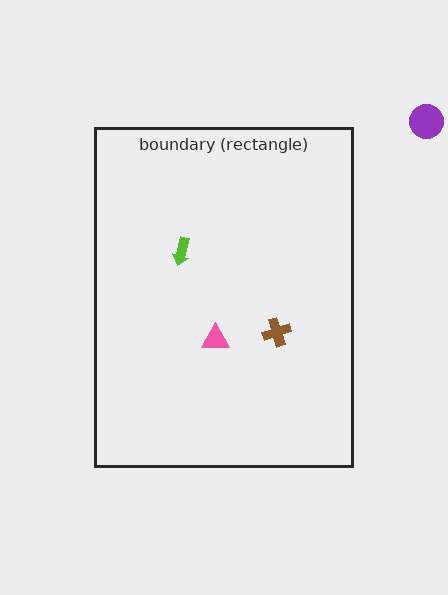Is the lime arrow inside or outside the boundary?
Inside.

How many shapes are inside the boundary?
3 inside, 1 outside.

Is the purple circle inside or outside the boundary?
Outside.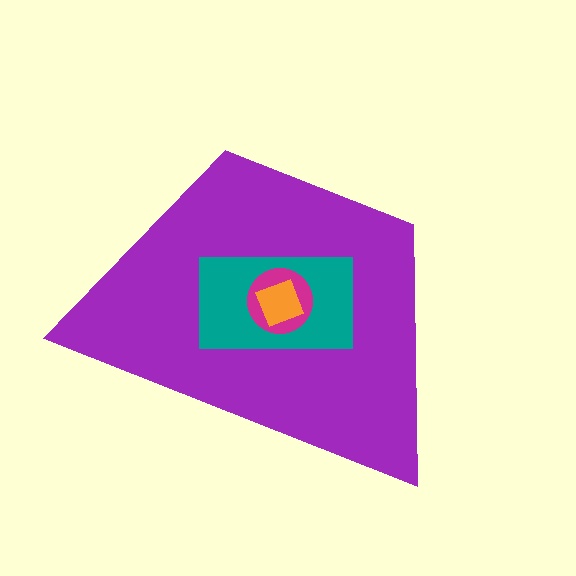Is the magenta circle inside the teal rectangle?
Yes.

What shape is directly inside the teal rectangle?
The magenta circle.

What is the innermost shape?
The orange square.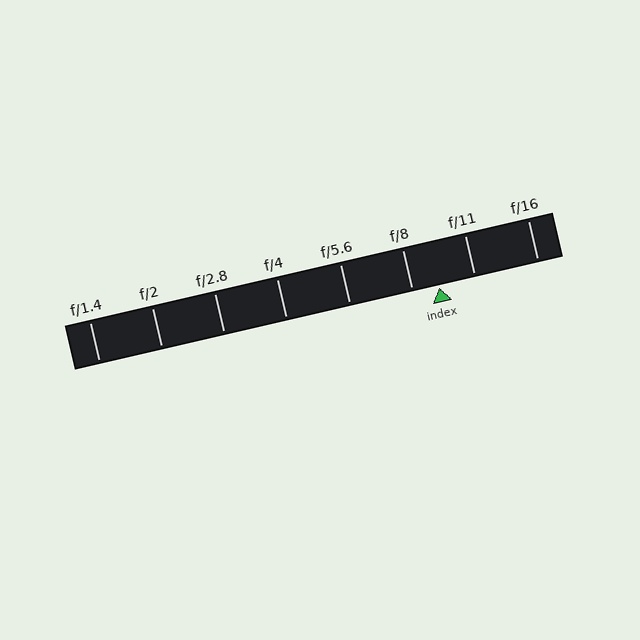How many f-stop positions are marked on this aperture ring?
There are 8 f-stop positions marked.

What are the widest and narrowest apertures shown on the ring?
The widest aperture shown is f/1.4 and the narrowest is f/16.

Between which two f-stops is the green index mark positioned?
The index mark is between f/8 and f/11.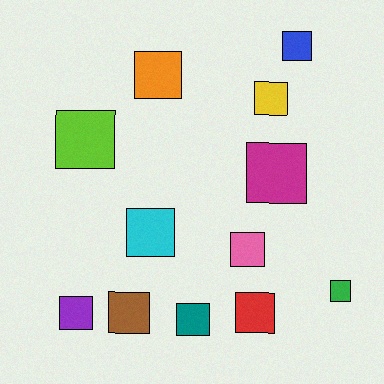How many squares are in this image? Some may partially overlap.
There are 12 squares.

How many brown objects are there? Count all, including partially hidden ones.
There is 1 brown object.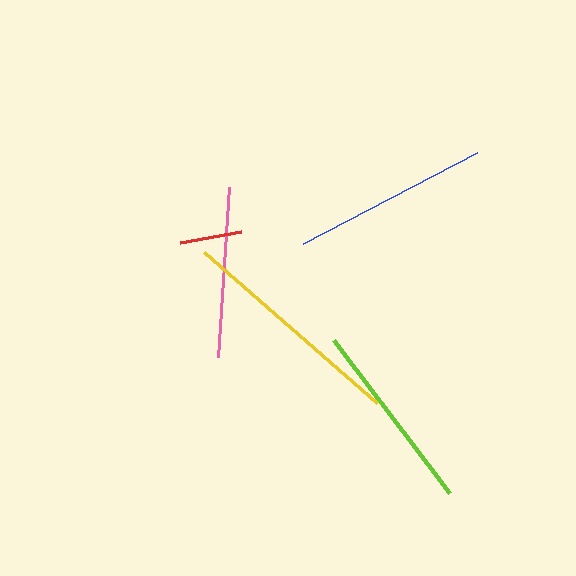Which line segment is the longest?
The yellow line is the longest at approximately 230 pixels.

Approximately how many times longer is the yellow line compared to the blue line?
The yellow line is approximately 1.2 times the length of the blue line.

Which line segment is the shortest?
The red line is the shortest at approximately 62 pixels.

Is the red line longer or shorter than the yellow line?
The yellow line is longer than the red line.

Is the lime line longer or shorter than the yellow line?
The yellow line is longer than the lime line.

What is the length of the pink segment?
The pink segment is approximately 171 pixels long.